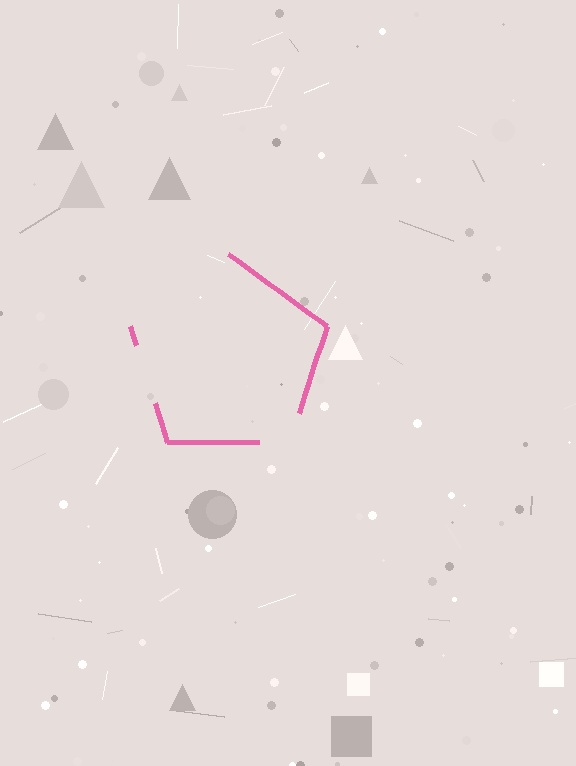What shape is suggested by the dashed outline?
The dashed outline suggests a pentagon.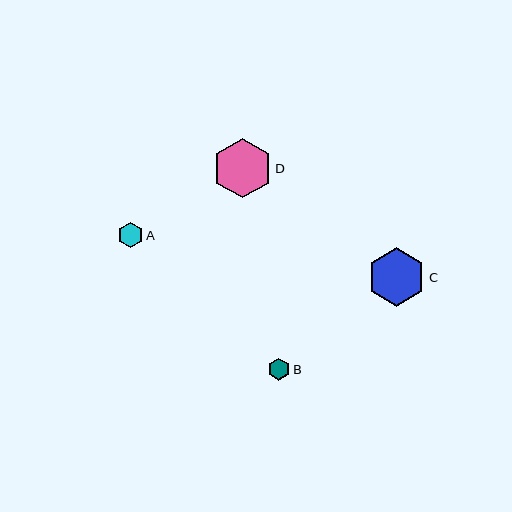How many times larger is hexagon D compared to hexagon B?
Hexagon D is approximately 2.7 times the size of hexagon B.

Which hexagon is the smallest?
Hexagon B is the smallest with a size of approximately 22 pixels.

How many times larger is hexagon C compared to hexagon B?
Hexagon C is approximately 2.7 times the size of hexagon B.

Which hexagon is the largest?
Hexagon D is the largest with a size of approximately 59 pixels.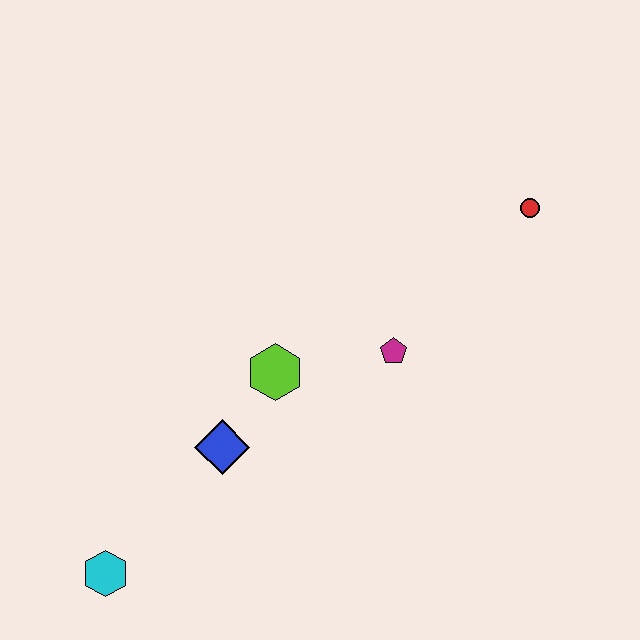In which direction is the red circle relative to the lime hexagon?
The red circle is to the right of the lime hexagon.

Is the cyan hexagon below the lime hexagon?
Yes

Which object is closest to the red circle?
The magenta pentagon is closest to the red circle.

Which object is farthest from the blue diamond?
The red circle is farthest from the blue diamond.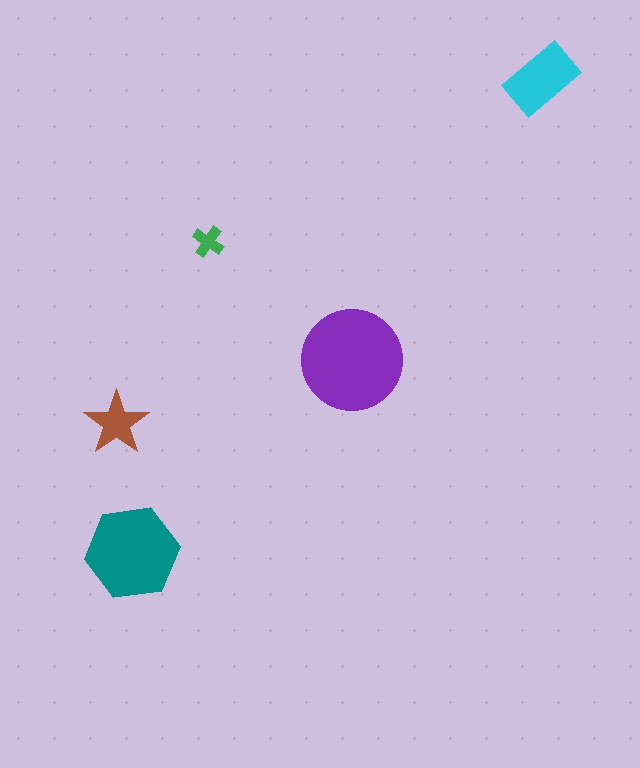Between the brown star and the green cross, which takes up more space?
The brown star.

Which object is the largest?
The purple circle.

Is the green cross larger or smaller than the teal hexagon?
Smaller.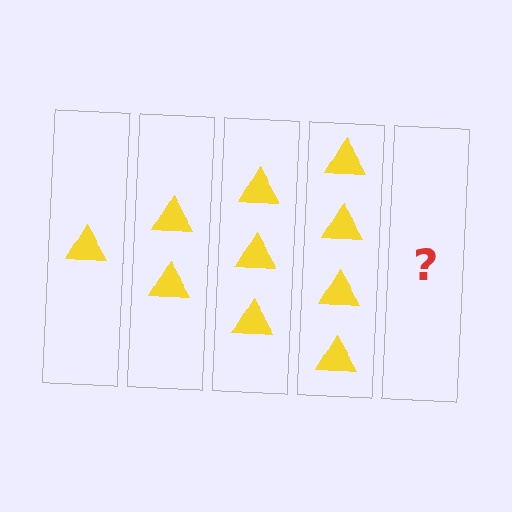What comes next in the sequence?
The next element should be 5 triangles.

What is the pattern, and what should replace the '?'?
The pattern is that each step adds one more triangle. The '?' should be 5 triangles.